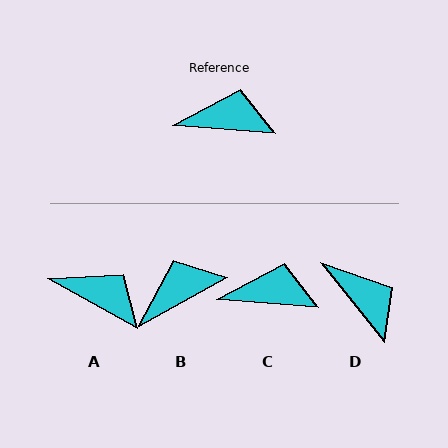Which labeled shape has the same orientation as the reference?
C.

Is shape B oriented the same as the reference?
No, it is off by about 34 degrees.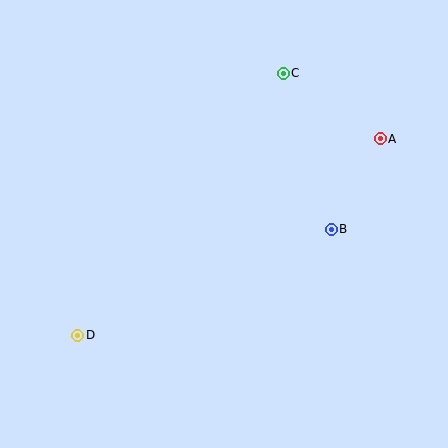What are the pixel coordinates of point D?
Point D is at (78, 335).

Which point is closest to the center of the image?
Point B at (331, 229) is closest to the center.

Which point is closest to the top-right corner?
Point A is closest to the top-right corner.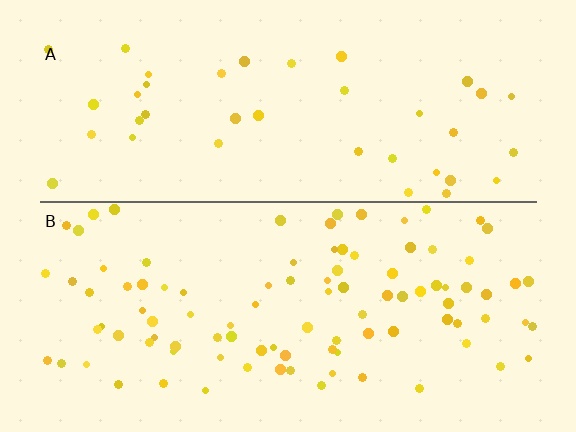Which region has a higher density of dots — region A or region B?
B (the bottom).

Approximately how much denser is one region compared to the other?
Approximately 2.4× — region B over region A.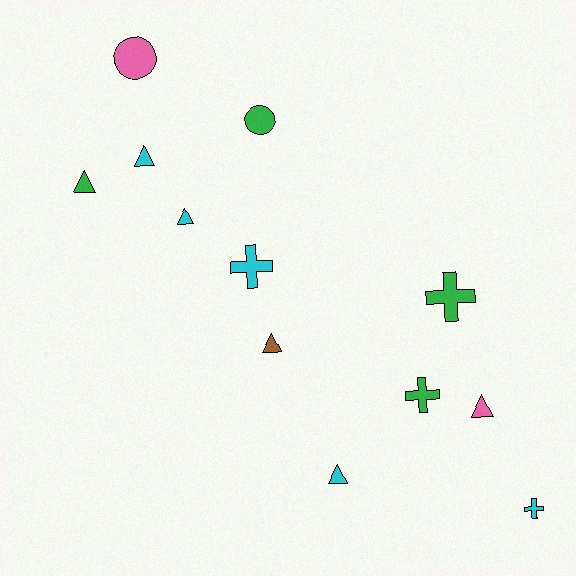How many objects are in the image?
There are 12 objects.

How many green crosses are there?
There are 2 green crosses.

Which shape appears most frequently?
Triangle, with 6 objects.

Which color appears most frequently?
Cyan, with 5 objects.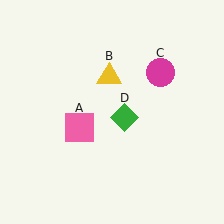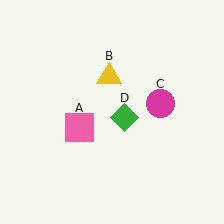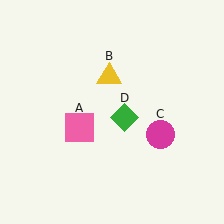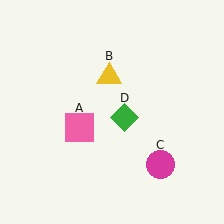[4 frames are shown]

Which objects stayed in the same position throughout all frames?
Pink square (object A) and yellow triangle (object B) and green diamond (object D) remained stationary.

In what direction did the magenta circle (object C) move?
The magenta circle (object C) moved down.